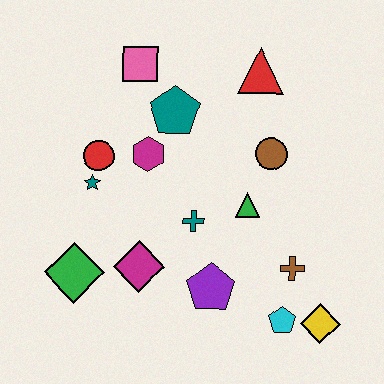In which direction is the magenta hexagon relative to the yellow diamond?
The magenta hexagon is to the left of the yellow diamond.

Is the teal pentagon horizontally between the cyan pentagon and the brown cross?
No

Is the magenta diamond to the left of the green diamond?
No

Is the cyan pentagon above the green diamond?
No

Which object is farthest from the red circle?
The yellow diamond is farthest from the red circle.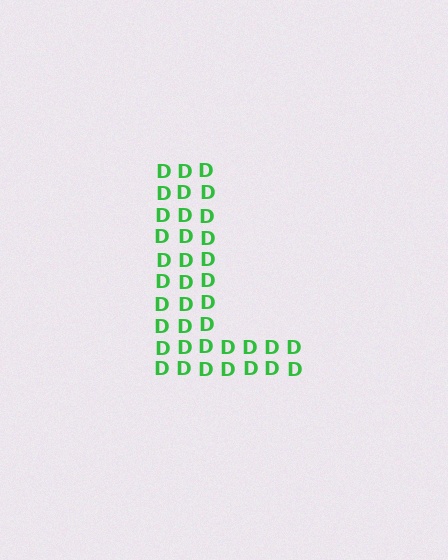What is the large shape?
The large shape is the letter L.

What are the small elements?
The small elements are letter D's.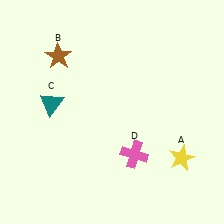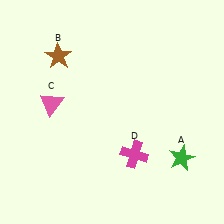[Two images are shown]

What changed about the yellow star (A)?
In Image 1, A is yellow. In Image 2, it changed to green.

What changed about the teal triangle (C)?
In Image 1, C is teal. In Image 2, it changed to pink.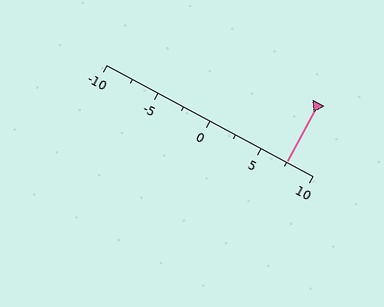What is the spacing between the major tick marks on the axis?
The major ticks are spaced 5 apart.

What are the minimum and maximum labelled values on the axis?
The axis runs from -10 to 10.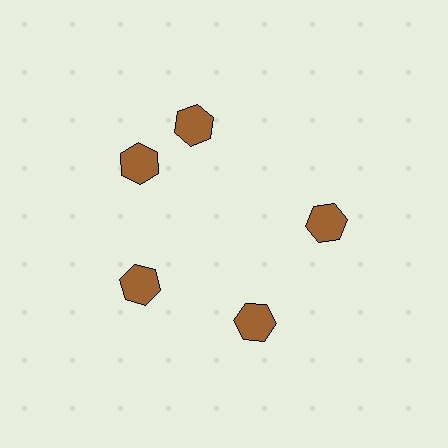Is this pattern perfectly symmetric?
No. The 5 brown hexagons are arranged in a ring, but one element near the 1 o'clock position is rotated out of alignment along the ring, breaking the 5-fold rotational symmetry.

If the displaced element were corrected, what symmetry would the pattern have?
It would have 5-fold rotational symmetry — the pattern would map onto itself every 72 degrees.